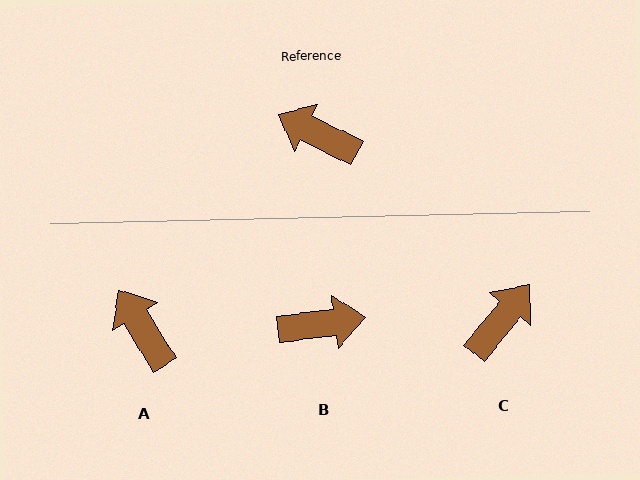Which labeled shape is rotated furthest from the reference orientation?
B, about 146 degrees away.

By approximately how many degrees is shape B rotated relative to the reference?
Approximately 146 degrees clockwise.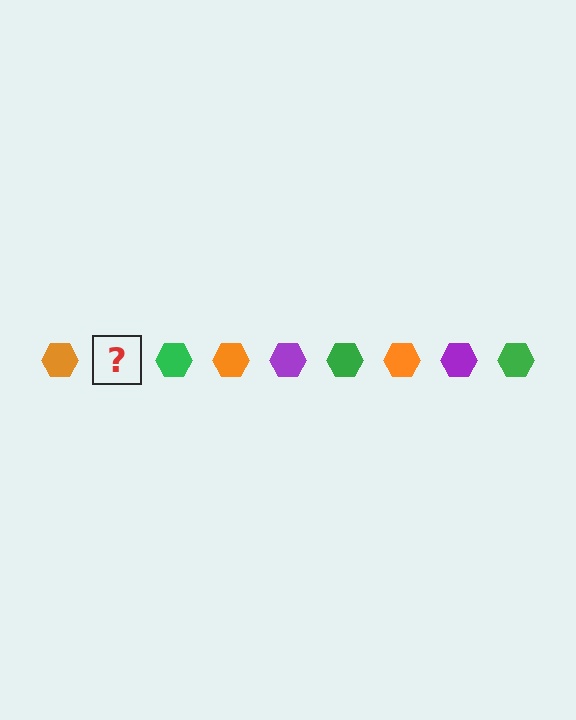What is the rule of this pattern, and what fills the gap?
The rule is that the pattern cycles through orange, purple, green hexagons. The gap should be filled with a purple hexagon.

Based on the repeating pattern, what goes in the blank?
The blank should be a purple hexagon.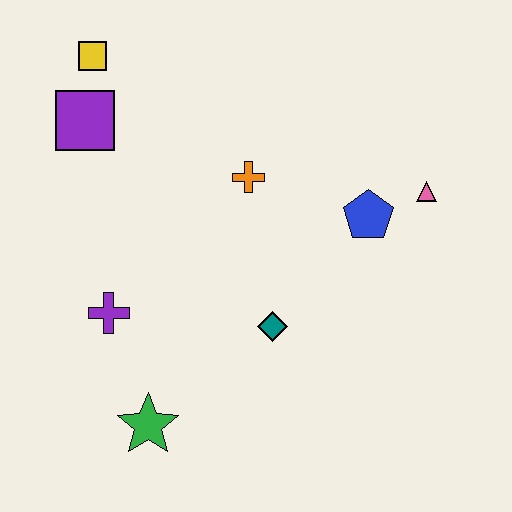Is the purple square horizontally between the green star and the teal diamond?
No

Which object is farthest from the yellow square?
The green star is farthest from the yellow square.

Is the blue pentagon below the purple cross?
No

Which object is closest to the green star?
The purple cross is closest to the green star.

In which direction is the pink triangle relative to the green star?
The pink triangle is to the right of the green star.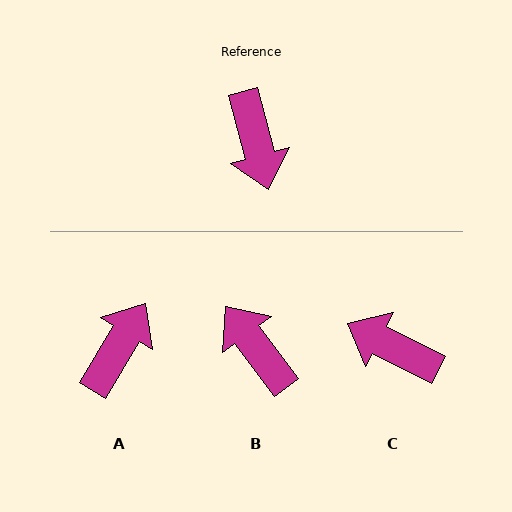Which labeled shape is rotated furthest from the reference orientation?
B, about 158 degrees away.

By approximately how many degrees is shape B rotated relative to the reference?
Approximately 158 degrees clockwise.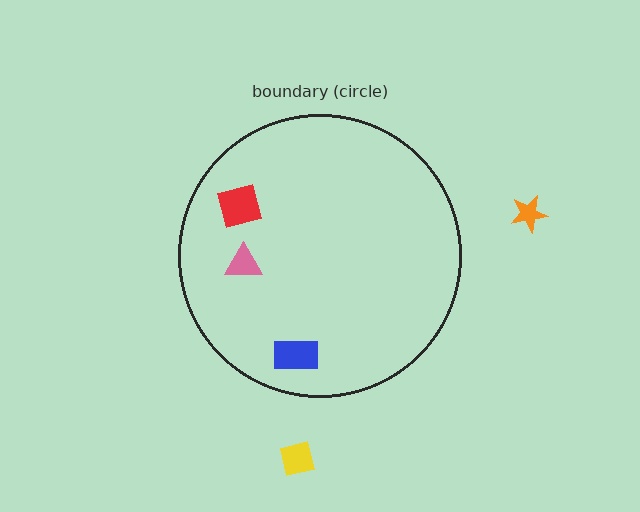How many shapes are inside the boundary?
3 inside, 2 outside.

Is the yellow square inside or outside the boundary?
Outside.